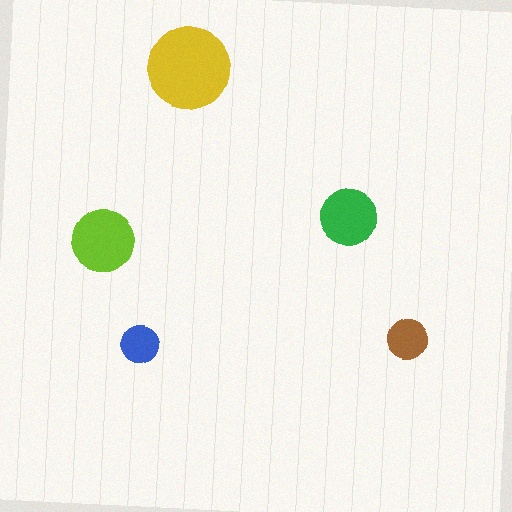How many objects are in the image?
There are 5 objects in the image.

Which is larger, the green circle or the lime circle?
The lime one.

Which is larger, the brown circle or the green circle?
The green one.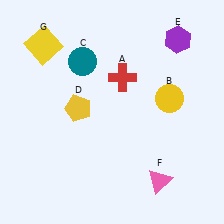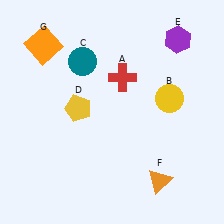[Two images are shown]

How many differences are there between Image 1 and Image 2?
There are 2 differences between the two images.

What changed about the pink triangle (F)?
In Image 1, F is pink. In Image 2, it changed to orange.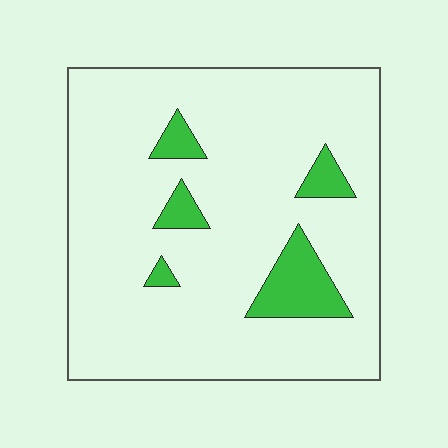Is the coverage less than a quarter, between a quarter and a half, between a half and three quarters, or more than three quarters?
Less than a quarter.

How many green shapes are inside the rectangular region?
5.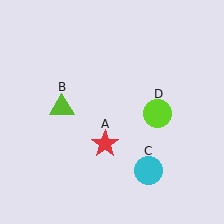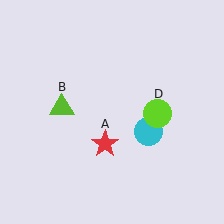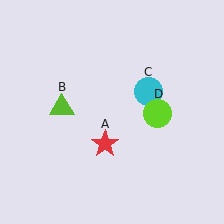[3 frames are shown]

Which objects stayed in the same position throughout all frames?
Red star (object A) and lime triangle (object B) and lime circle (object D) remained stationary.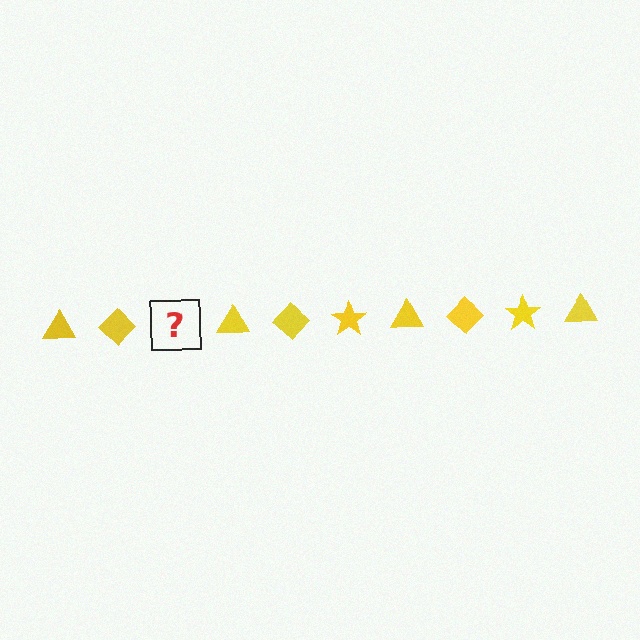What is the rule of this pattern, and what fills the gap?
The rule is that the pattern cycles through triangle, diamond, star shapes in yellow. The gap should be filled with a yellow star.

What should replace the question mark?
The question mark should be replaced with a yellow star.